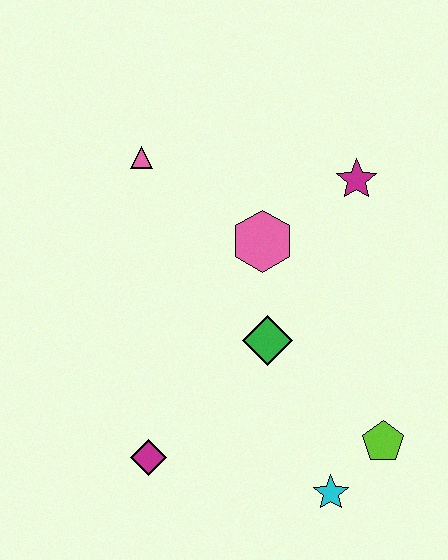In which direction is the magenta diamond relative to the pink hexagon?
The magenta diamond is below the pink hexagon.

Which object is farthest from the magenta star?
The magenta diamond is farthest from the magenta star.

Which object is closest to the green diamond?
The pink hexagon is closest to the green diamond.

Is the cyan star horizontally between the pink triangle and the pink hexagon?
No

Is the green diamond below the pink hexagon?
Yes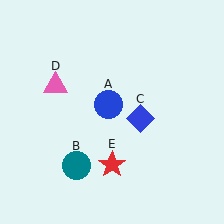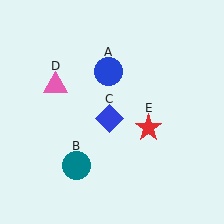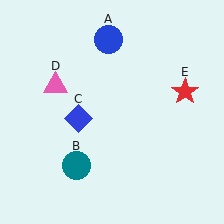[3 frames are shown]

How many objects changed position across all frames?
3 objects changed position: blue circle (object A), blue diamond (object C), red star (object E).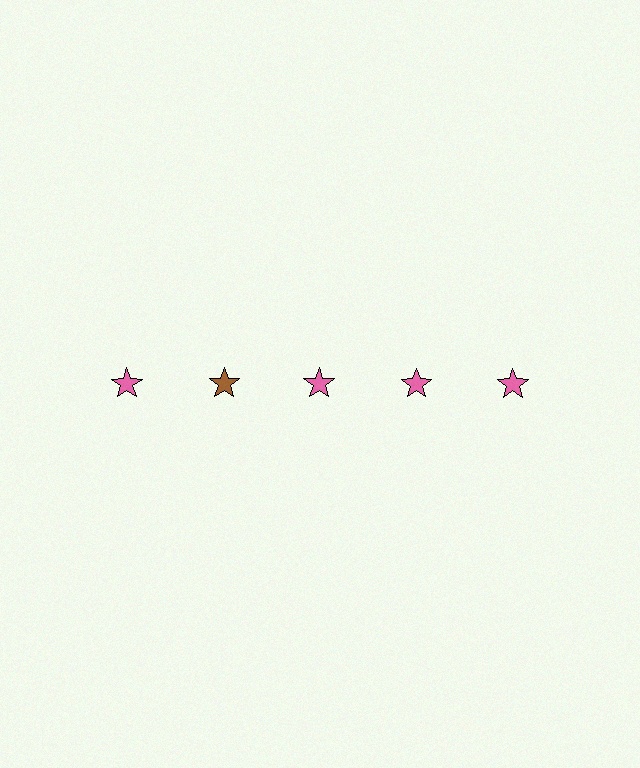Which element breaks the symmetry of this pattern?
The brown star in the top row, second from left column breaks the symmetry. All other shapes are pink stars.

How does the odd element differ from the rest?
It has a different color: brown instead of pink.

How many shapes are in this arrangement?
There are 5 shapes arranged in a grid pattern.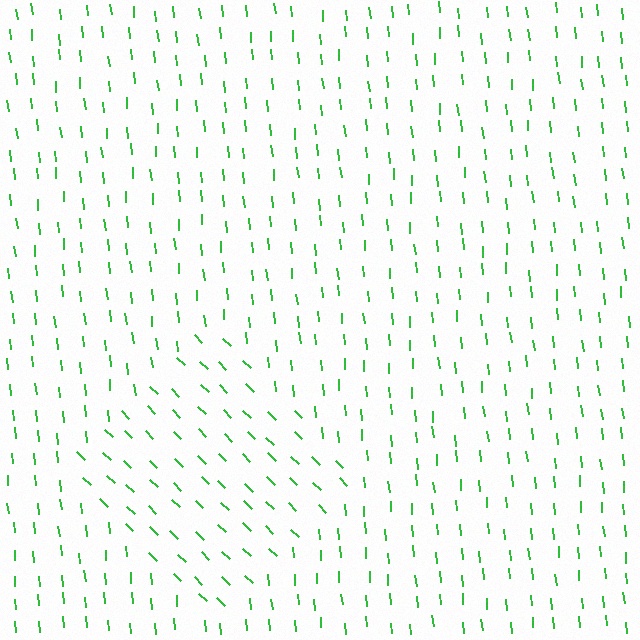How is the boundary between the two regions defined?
The boundary is defined purely by a change in line orientation (approximately 40 degrees difference). All lines are the same color and thickness.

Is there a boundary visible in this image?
Yes, there is a texture boundary formed by a change in line orientation.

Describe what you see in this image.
The image is filled with small green line segments. A diamond region in the image has lines oriented differently from the surrounding lines, creating a visible texture boundary.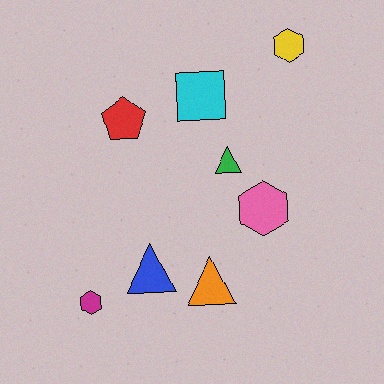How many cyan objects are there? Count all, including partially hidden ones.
There is 1 cyan object.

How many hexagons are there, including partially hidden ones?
There are 3 hexagons.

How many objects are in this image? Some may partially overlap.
There are 8 objects.